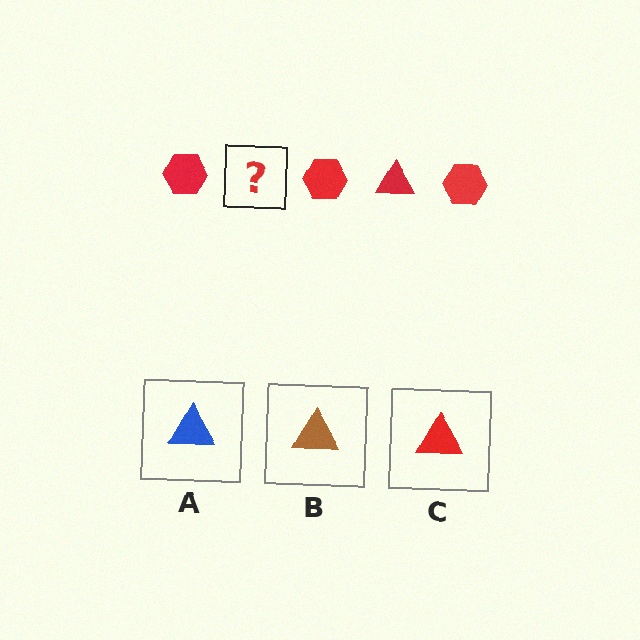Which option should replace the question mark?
Option C.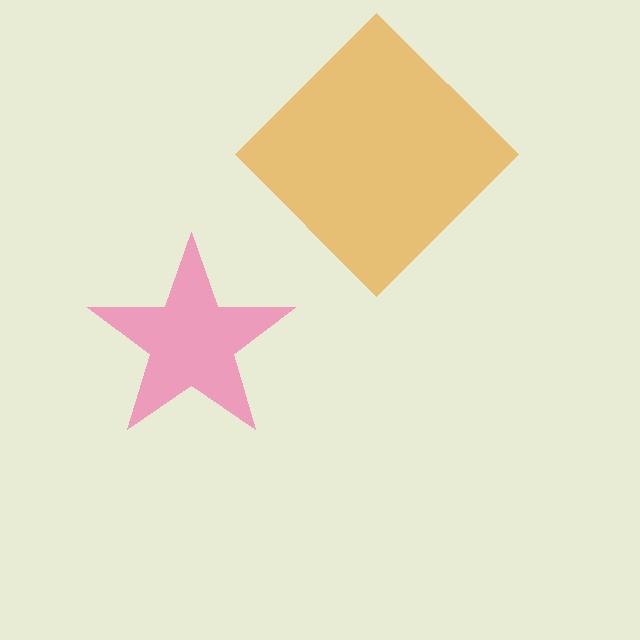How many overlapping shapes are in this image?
There are 2 overlapping shapes in the image.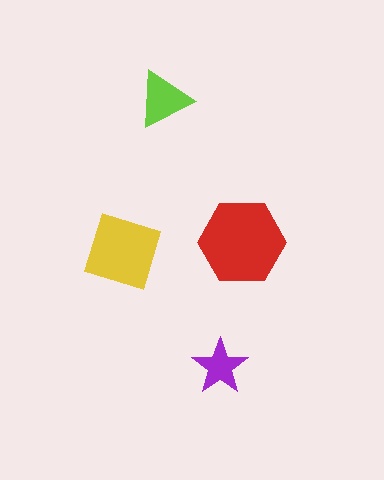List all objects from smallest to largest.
The purple star, the lime triangle, the yellow square, the red hexagon.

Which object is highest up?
The lime triangle is topmost.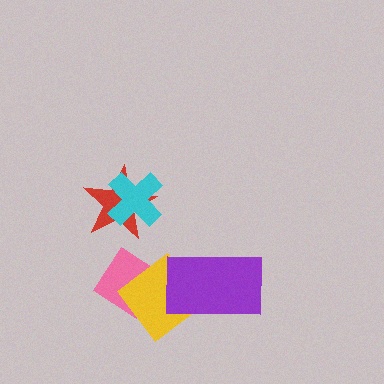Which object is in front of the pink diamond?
The yellow diamond is in front of the pink diamond.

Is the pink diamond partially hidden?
Yes, it is partially covered by another shape.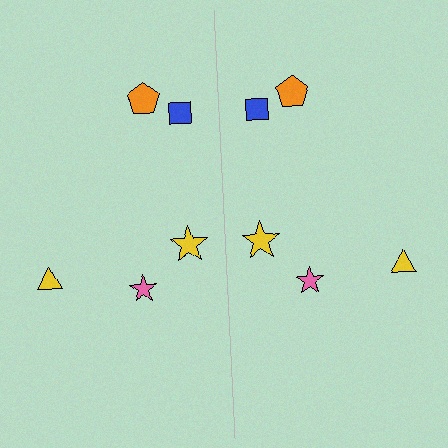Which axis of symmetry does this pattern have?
The pattern has a vertical axis of symmetry running through the center of the image.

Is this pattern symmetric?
Yes, this pattern has bilateral (reflection) symmetry.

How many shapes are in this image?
There are 10 shapes in this image.